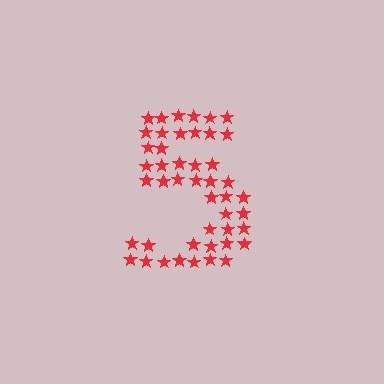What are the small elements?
The small elements are stars.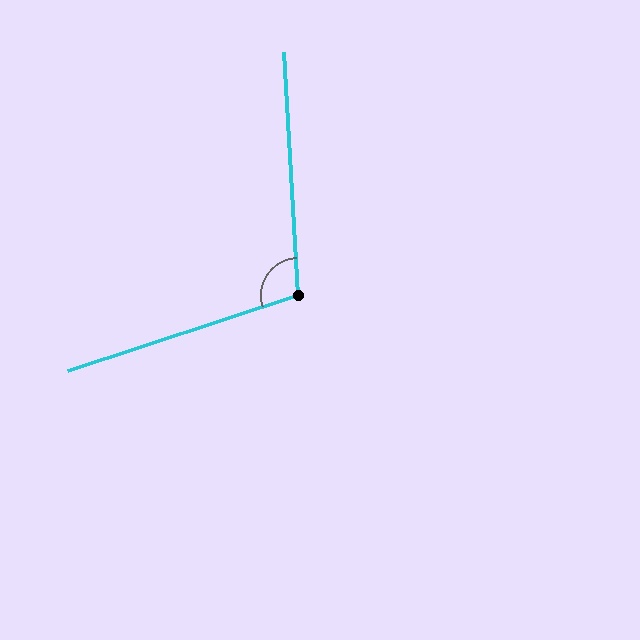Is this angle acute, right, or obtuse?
It is obtuse.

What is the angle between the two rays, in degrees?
Approximately 105 degrees.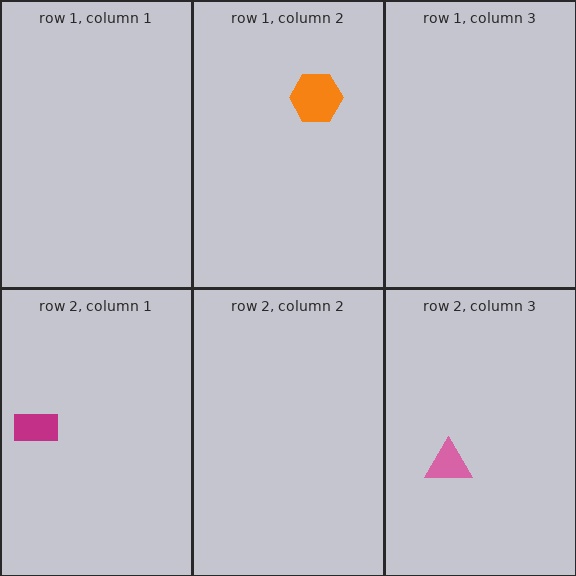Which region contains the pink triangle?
The row 2, column 3 region.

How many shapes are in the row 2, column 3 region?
1.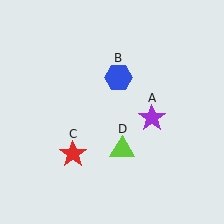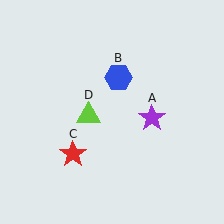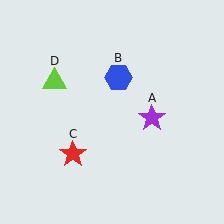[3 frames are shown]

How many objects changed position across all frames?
1 object changed position: lime triangle (object D).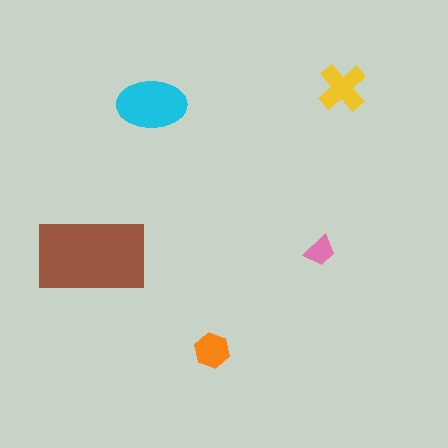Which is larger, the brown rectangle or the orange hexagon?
The brown rectangle.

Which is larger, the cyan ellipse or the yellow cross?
The cyan ellipse.